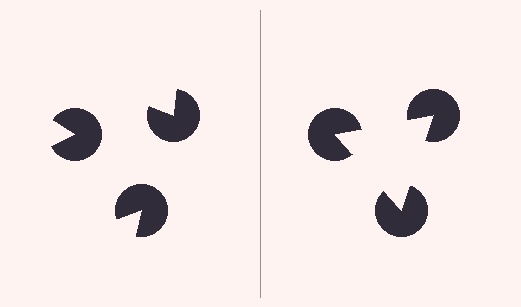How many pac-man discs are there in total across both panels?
6 — 3 on each side.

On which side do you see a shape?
An illusory triangle appears on the right side. On the left side the wedge cuts are rotated, so no coherent shape forms.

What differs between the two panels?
The pac-man discs are positioned identically on both sides; only the wedge orientations differ. On the right they align to a triangle; on the left they are misaligned.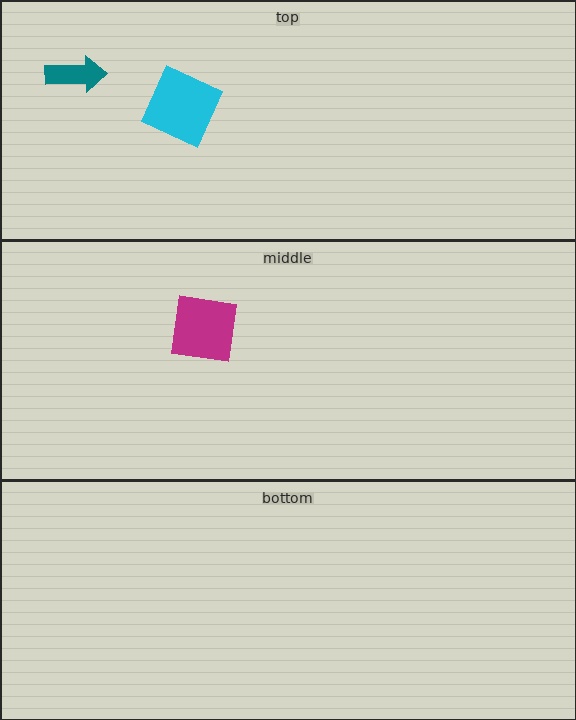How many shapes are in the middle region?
1.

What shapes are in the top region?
The cyan square, the teal arrow.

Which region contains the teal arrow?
The top region.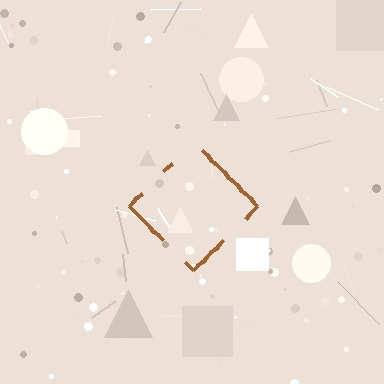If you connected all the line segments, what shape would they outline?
They would outline a diamond.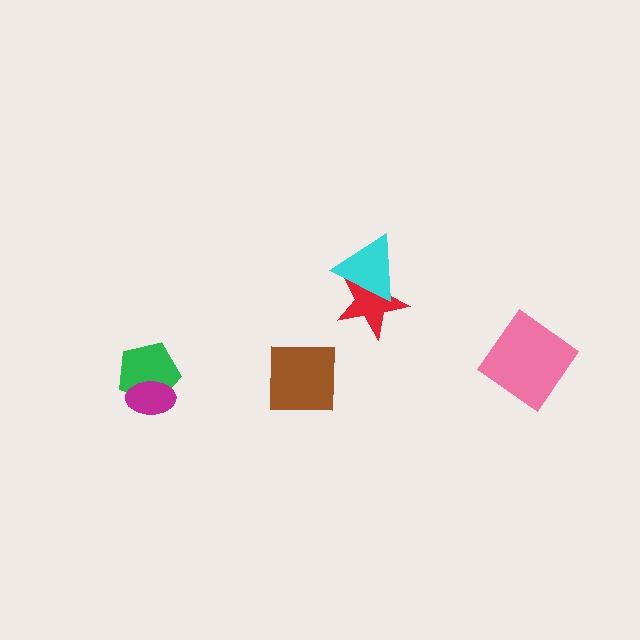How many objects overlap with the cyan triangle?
1 object overlaps with the cyan triangle.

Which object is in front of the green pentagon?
The magenta ellipse is in front of the green pentagon.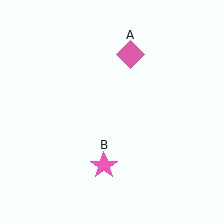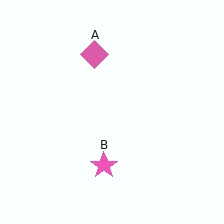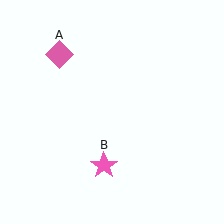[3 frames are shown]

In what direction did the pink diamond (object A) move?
The pink diamond (object A) moved left.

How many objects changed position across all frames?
1 object changed position: pink diamond (object A).